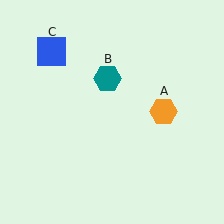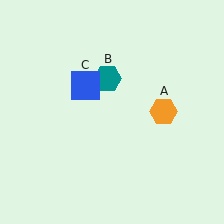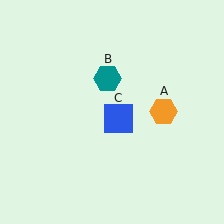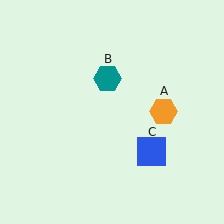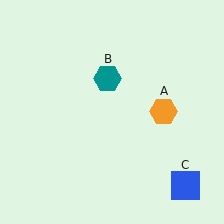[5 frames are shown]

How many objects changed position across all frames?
1 object changed position: blue square (object C).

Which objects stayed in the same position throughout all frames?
Orange hexagon (object A) and teal hexagon (object B) remained stationary.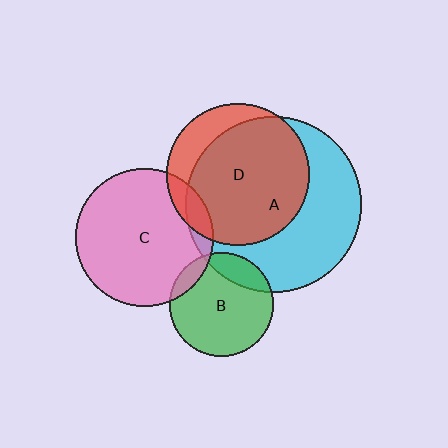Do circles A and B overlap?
Yes.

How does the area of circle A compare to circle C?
Approximately 1.6 times.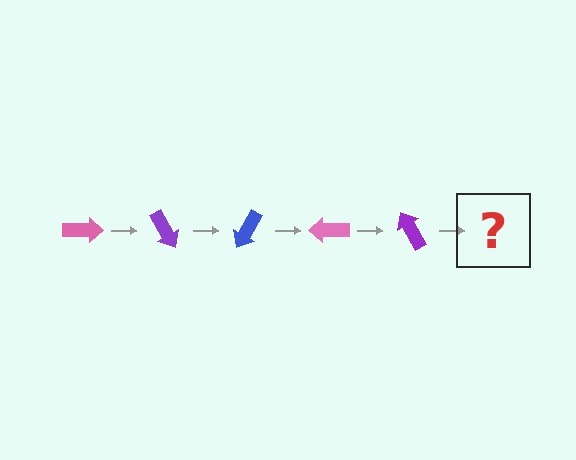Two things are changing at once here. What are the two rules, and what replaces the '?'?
The two rules are that it rotates 60 degrees each step and the color cycles through pink, purple, and blue. The '?' should be a blue arrow, rotated 300 degrees from the start.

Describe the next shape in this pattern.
It should be a blue arrow, rotated 300 degrees from the start.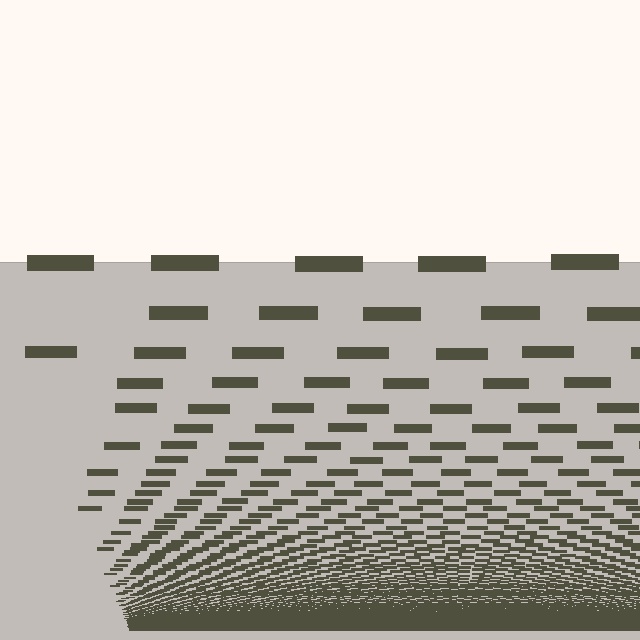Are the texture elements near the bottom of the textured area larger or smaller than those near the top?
Smaller. The gradient is inverted — elements near the bottom are smaller and denser.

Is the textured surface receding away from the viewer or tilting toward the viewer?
The surface appears to tilt toward the viewer. Texture elements get larger and sparser toward the top.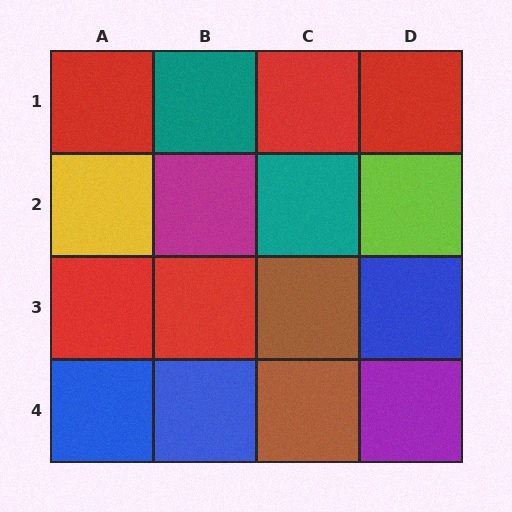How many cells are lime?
1 cell is lime.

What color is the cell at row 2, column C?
Teal.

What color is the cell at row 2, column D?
Lime.